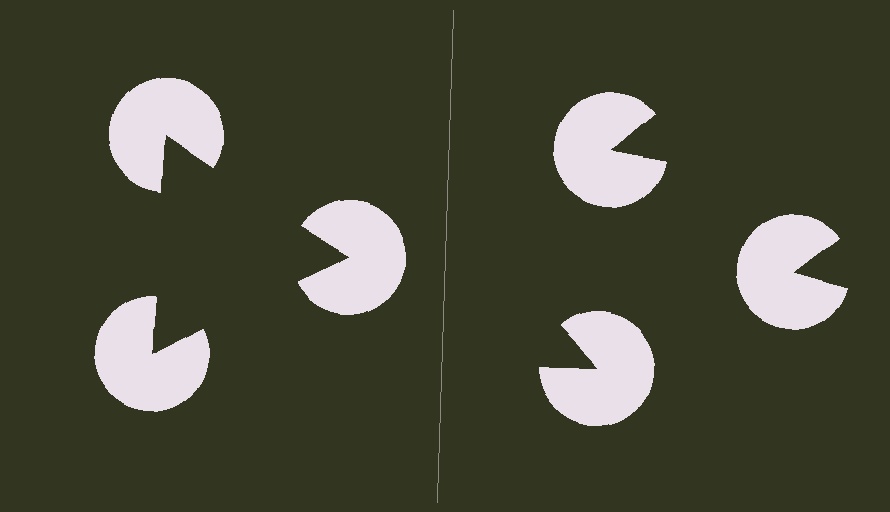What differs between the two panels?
The pac-man discs are positioned identically on both sides; only the wedge orientations differ. On the left they align to a triangle; on the right they are misaligned.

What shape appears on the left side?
An illusory triangle.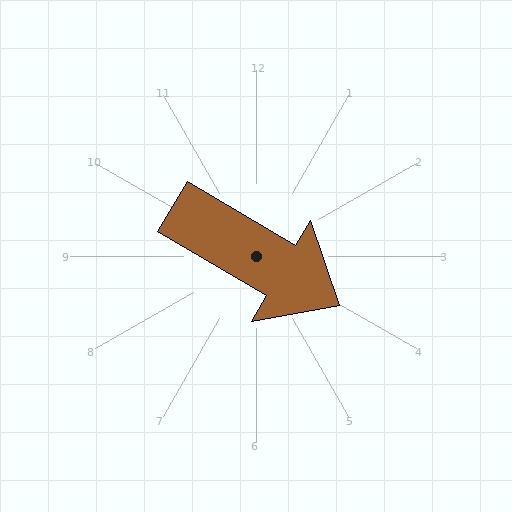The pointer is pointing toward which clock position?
Roughly 4 o'clock.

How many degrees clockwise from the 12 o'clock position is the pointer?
Approximately 121 degrees.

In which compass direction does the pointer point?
Southeast.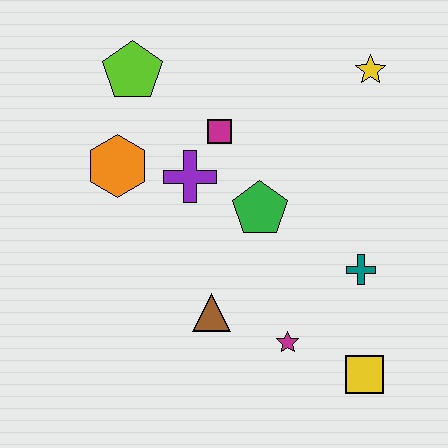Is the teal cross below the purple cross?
Yes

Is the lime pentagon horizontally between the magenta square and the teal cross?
No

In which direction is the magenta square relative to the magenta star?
The magenta square is above the magenta star.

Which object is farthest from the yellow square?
The lime pentagon is farthest from the yellow square.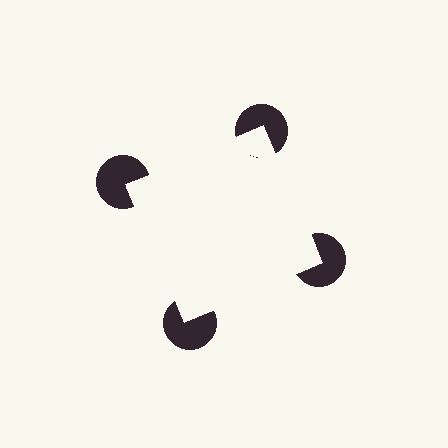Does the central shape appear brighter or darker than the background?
It typically appears slightly brighter than the background, even though no actual brightness change is drawn.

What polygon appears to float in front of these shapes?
An illusory square — its edges are inferred from the aligned wedge cuts in the pac-man discs, not physically drawn.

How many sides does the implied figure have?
4 sides.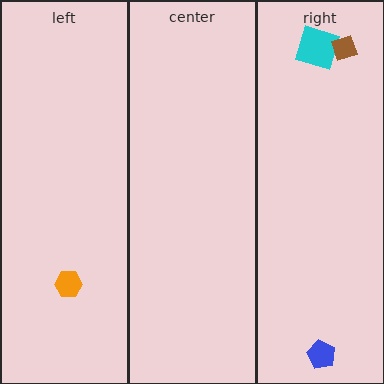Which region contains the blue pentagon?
The right region.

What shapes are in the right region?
The blue pentagon, the cyan square, the brown diamond.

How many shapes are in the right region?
3.